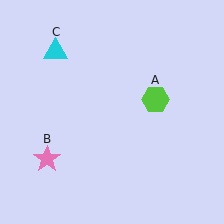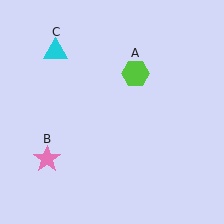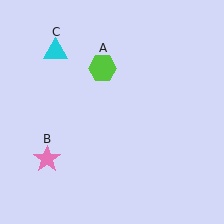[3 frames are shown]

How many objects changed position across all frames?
1 object changed position: lime hexagon (object A).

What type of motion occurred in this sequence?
The lime hexagon (object A) rotated counterclockwise around the center of the scene.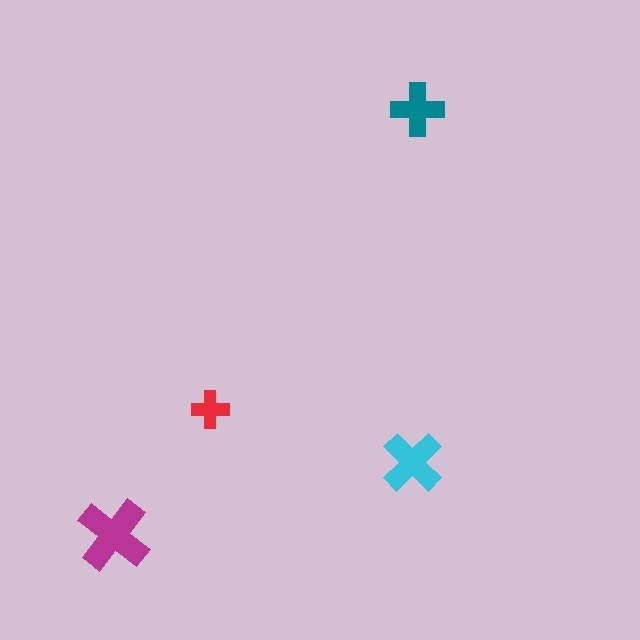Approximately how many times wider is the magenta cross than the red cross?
About 2 times wider.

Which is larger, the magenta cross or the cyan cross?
The magenta one.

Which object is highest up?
The teal cross is topmost.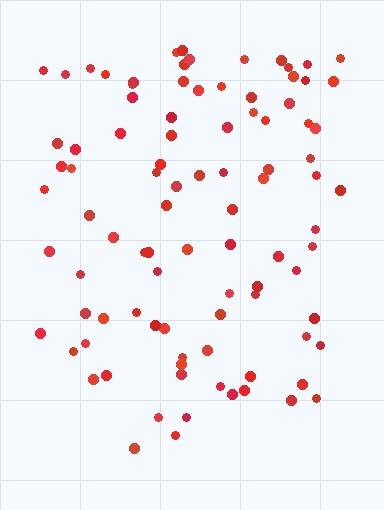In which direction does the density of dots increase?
From bottom to top, with the top side densest.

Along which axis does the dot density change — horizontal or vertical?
Vertical.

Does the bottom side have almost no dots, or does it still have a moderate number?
Still a moderate number, just noticeably fewer than the top.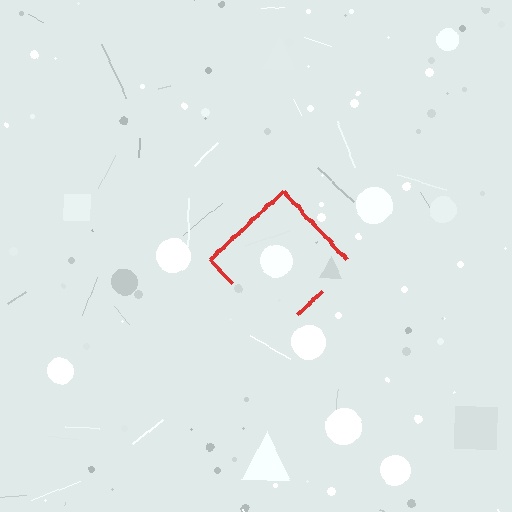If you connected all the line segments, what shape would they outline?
They would outline a diamond.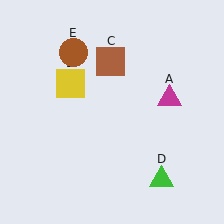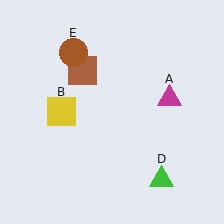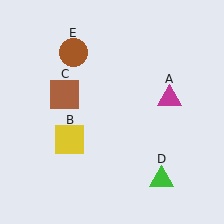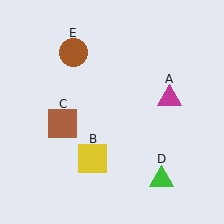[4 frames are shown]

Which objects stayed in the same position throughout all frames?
Magenta triangle (object A) and green triangle (object D) and brown circle (object E) remained stationary.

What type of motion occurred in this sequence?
The yellow square (object B), brown square (object C) rotated counterclockwise around the center of the scene.